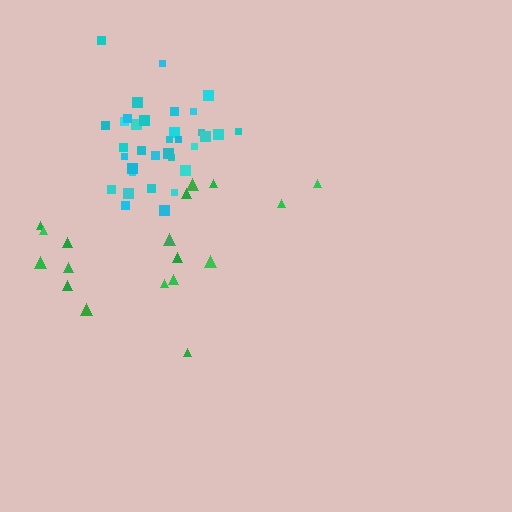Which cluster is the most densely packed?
Cyan.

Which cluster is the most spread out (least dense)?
Green.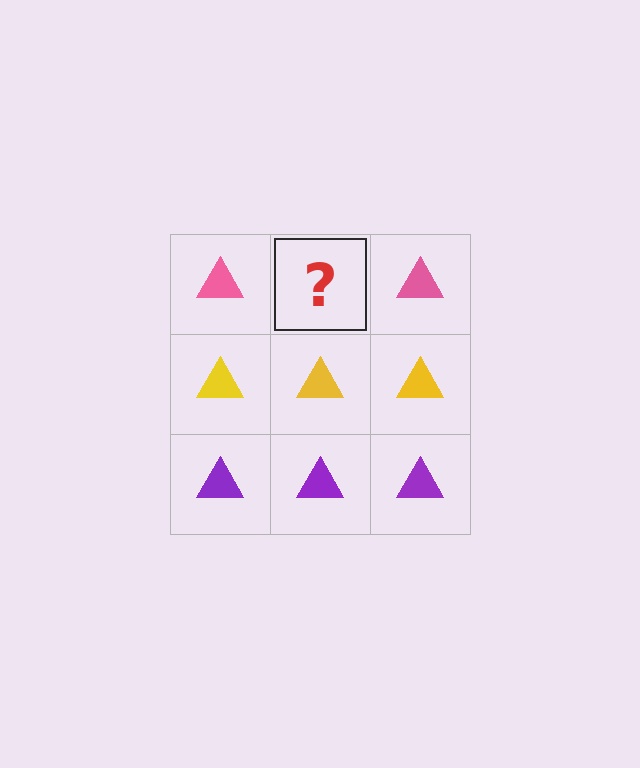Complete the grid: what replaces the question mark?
The question mark should be replaced with a pink triangle.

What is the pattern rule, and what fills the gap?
The rule is that each row has a consistent color. The gap should be filled with a pink triangle.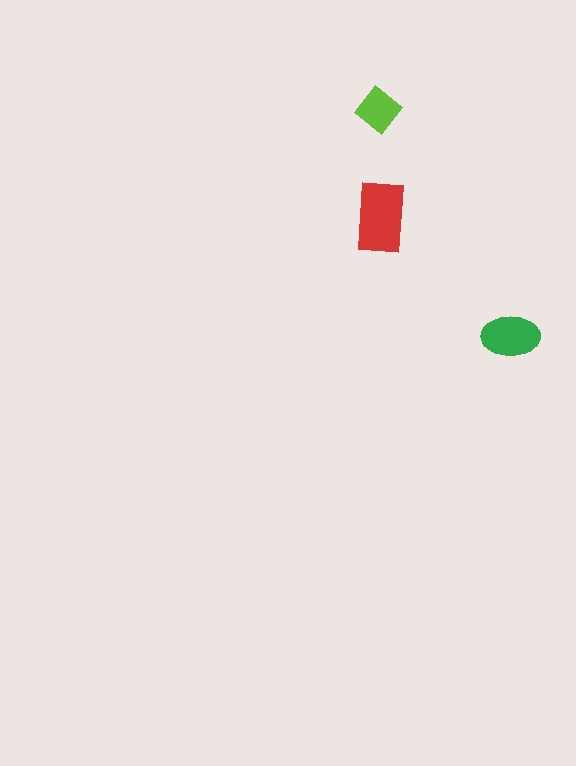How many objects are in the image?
There are 3 objects in the image.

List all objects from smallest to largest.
The lime diamond, the green ellipse, the red rectangle.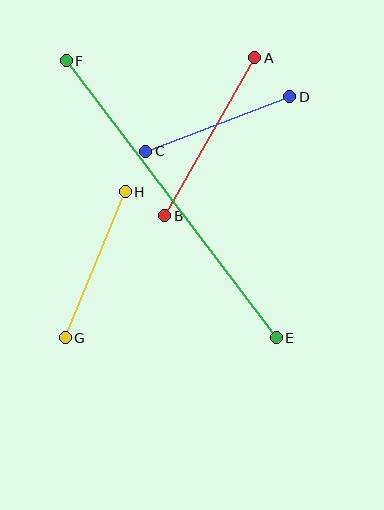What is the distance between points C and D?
The distance is approximately 154 pixels.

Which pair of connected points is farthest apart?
Points E and F are farthest apart.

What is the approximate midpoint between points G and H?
The midpoint is at approximately (95, 265) pixels.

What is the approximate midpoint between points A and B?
The midpoint is at approximately (210, 137) pixels.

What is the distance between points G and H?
The distance is approximately 158 pixels.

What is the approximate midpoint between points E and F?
The midpoint is at approximately (171, 199) pixels.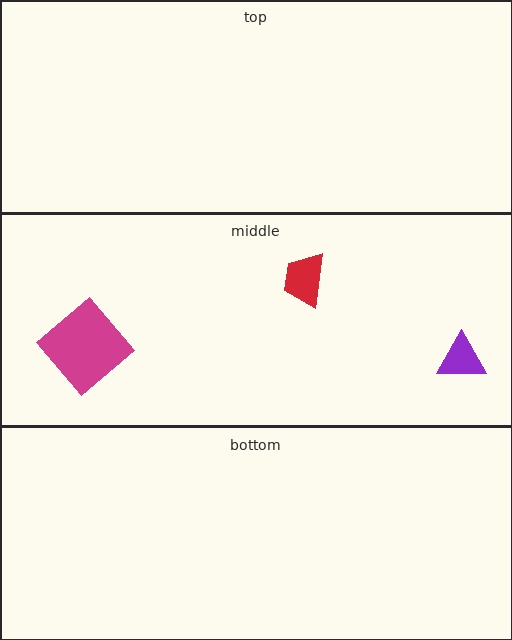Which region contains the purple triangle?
The middle region.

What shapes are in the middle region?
The red trapezoid, the magenta diamond, the purple triangle.